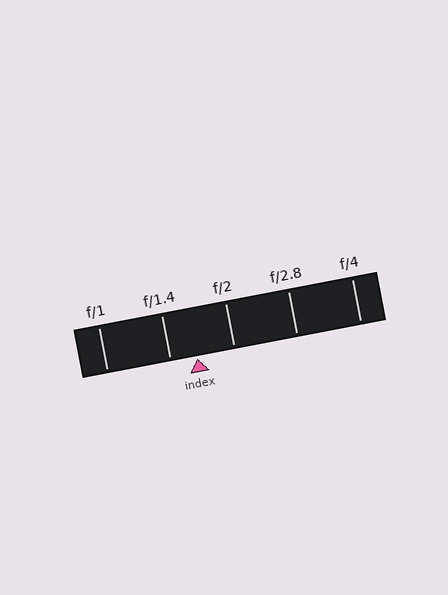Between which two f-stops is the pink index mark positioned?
The index mark is between f/1.4 and f/2.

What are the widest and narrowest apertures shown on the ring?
The widest aperture shown is f/1 and the narrowest is f/4.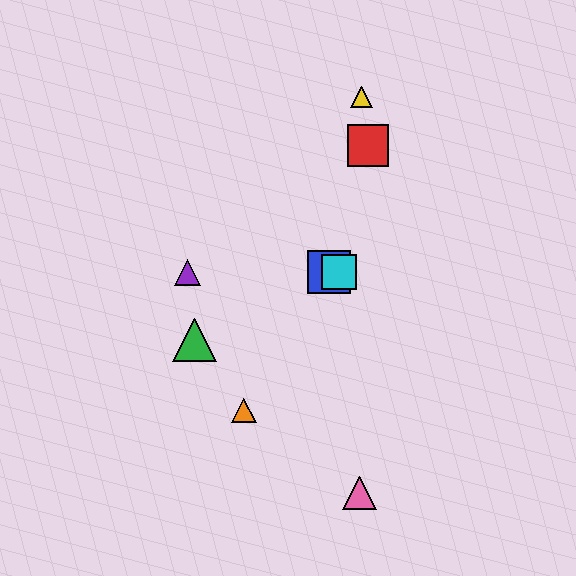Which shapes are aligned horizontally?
The blue square, the purple triangle, the cyan square are aligned horizontally.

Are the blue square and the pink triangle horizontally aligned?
No, the blue square is at y≈272 and the pink triangle is at y≈493.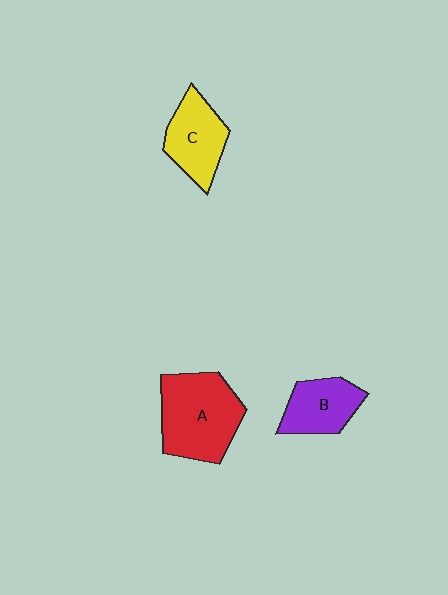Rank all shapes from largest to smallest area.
From largest to smallest: A (red), C (yellow), B (purple).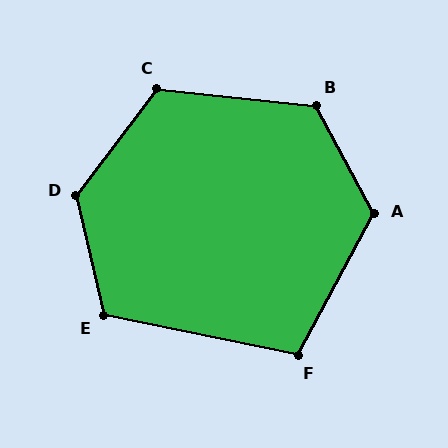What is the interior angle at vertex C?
Approximately 122 degrees (obtuse).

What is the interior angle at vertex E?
Approximately 115 degrees (obtuse).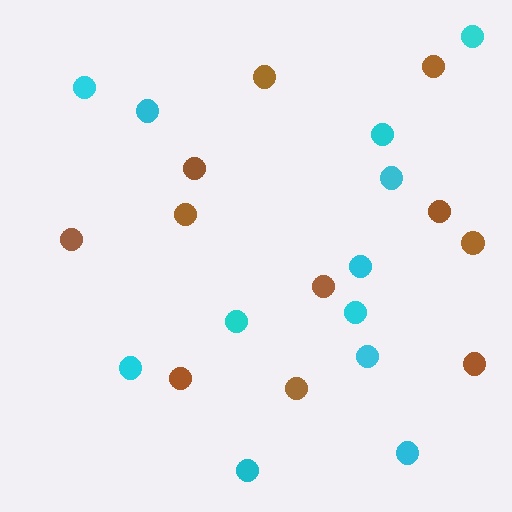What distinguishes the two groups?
There are 2 groups: one group of brown circles (11) and one group of cyan circles (12).